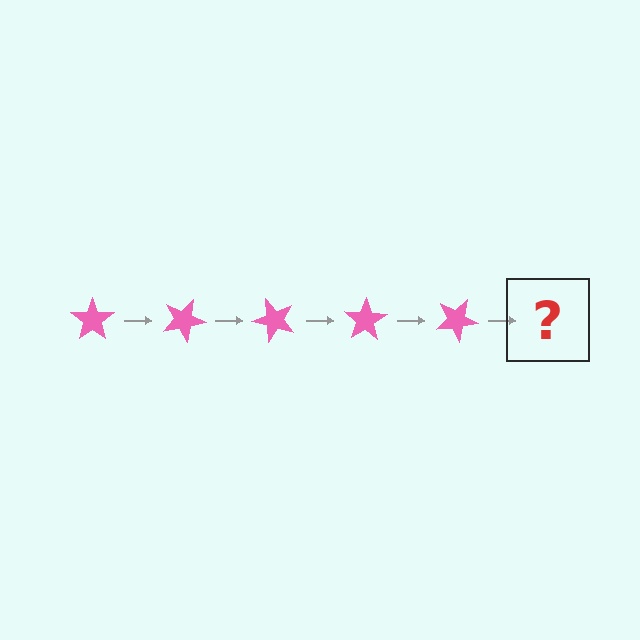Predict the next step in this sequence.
The next step is a pink star rotated 125 degrees.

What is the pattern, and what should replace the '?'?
The pattern is that the star rotates 25 degrees each step. The '?' should be a pink star rotated 125 degrees.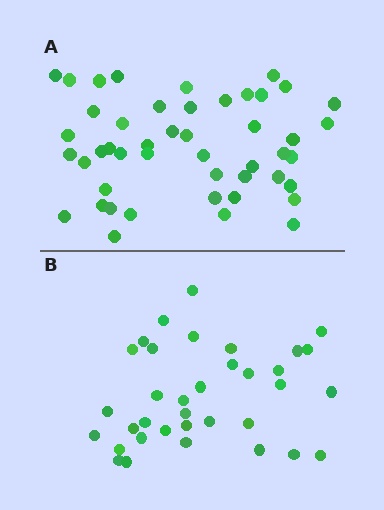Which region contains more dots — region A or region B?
Region A (the top region) has more dots.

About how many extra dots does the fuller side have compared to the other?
Region A has roughly 12 or so more dots than region B.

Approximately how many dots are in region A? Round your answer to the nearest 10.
About 50 dots. (The exact count is 47, which rounds to 50.)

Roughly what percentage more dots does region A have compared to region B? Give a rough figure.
About 35% more.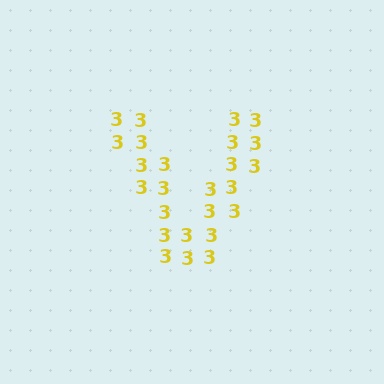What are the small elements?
The small elements are digit 3's.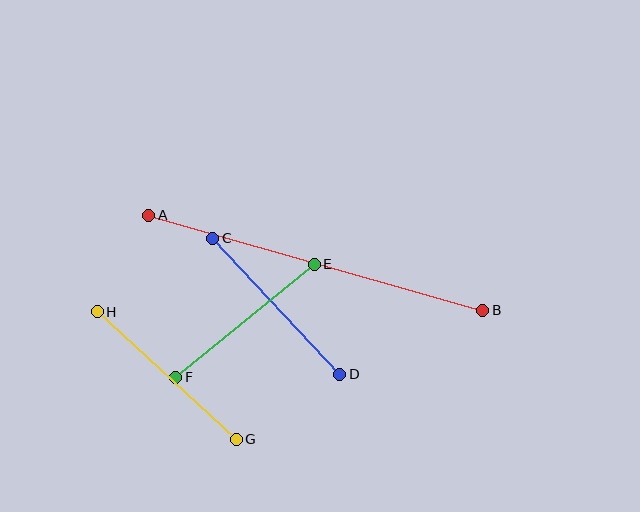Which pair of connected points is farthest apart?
Points A and B are farthest apart.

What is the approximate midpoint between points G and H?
The midpoint is at approximately (167, 375) pixels.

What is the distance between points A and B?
The distance is approximately 347 pixels.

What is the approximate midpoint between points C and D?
The midpoint is at approximately (276, 306) pixels.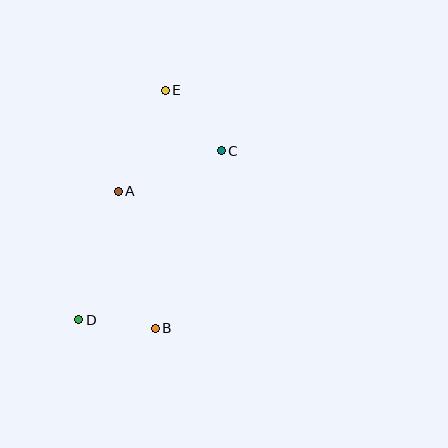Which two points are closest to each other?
Points B and D are closest to each other.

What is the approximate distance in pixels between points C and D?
The distance between C and D is approximately 221 pixels.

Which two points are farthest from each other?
Points D and E are farthest from each other.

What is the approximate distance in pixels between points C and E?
The distance between C and E is approximately 82 pixels.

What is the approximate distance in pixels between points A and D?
The distance between A and D is approximately 135 pixels.